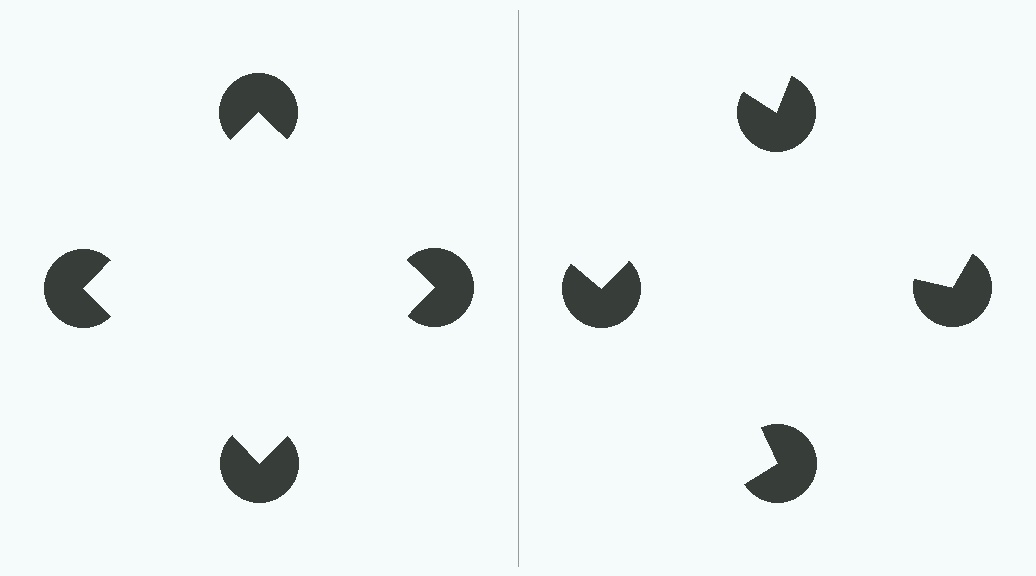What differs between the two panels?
The pac-man discs are positioned identically on both sides; only the wedge orientations differ. On the left they align to a square; on the right they are misaligned.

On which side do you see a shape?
An illusory square appears on the left side. On the right side the wedge cuts are rotated, so no coherent shape forms.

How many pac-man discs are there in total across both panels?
8 — 4 on each side.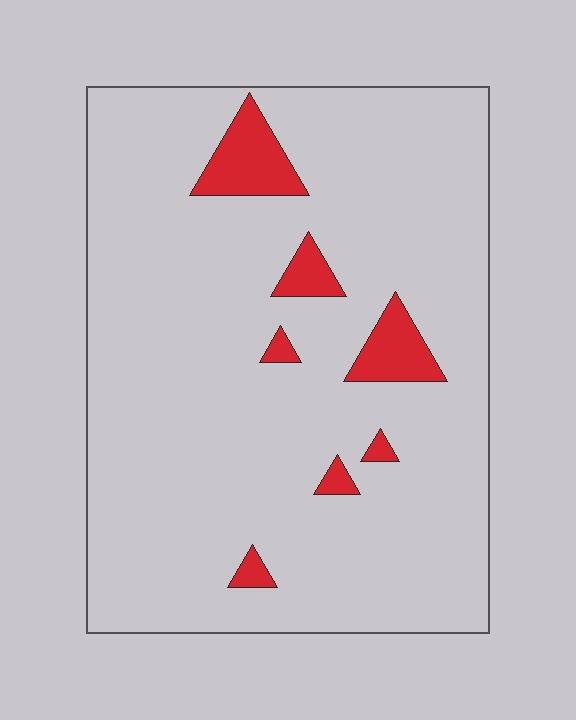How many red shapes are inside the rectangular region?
7.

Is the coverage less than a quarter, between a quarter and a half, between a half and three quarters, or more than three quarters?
Less than a quarter.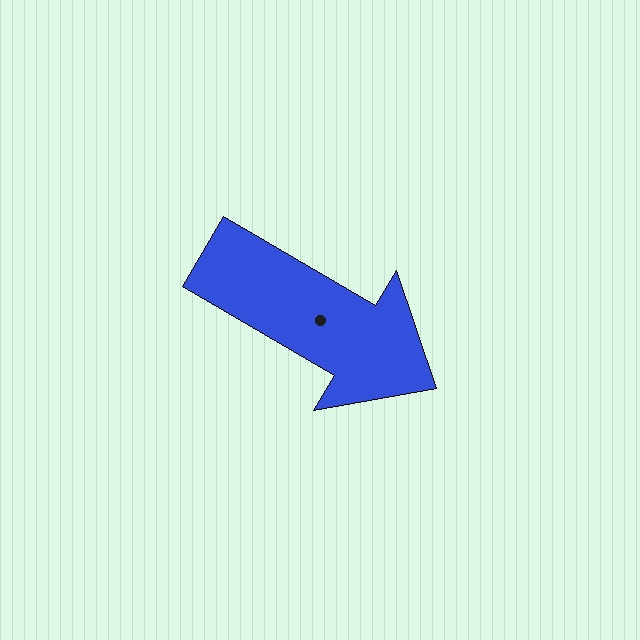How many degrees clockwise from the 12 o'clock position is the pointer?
Approximately 120 degrees.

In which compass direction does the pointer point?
Southeast.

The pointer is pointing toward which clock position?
Roughly 4 o'clock.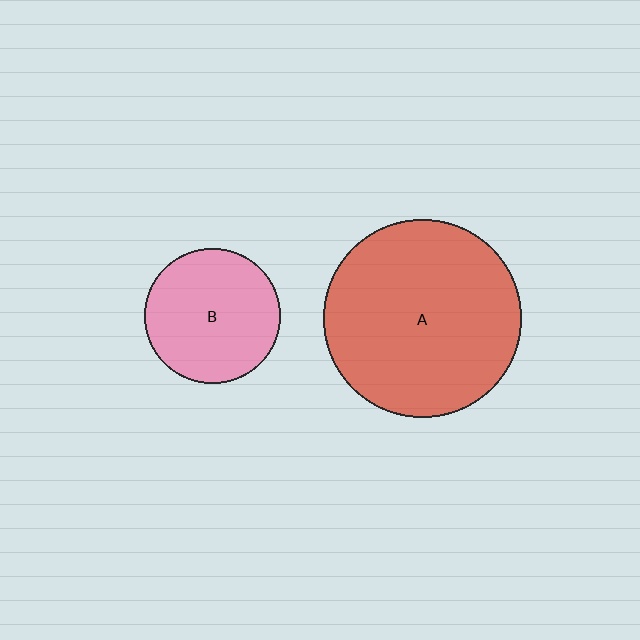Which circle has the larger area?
Circle A (red).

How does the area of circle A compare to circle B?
Approximately 2.1 times.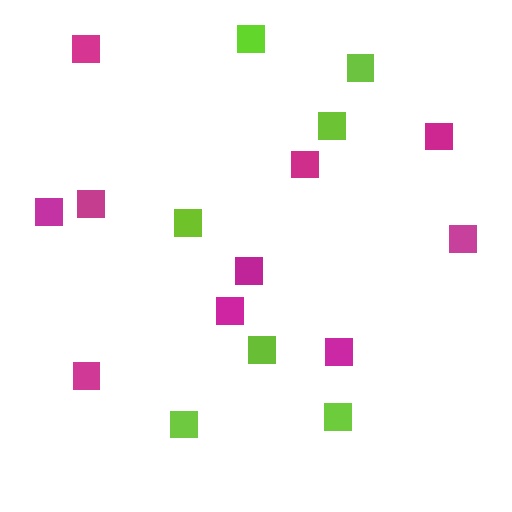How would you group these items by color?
There are 2 groups: one group of magenta squares (10) and one group of lime squares (7).